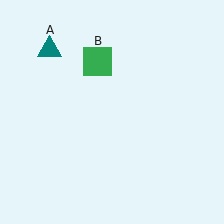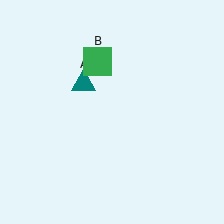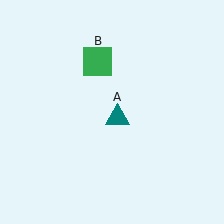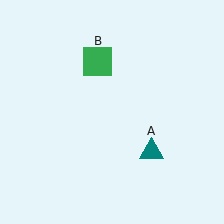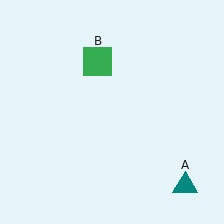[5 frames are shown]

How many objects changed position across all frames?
1 object changed position: teal triangle (object A).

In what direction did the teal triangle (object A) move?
The teal triangle (object A) moved down and to the right.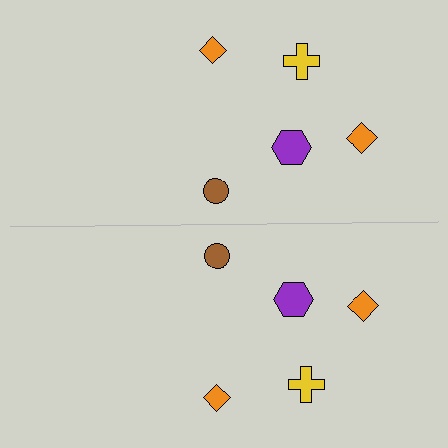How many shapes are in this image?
There are 10 shapes in this image.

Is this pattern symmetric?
Yes, this pattern has bilateral (reflection) symmetry.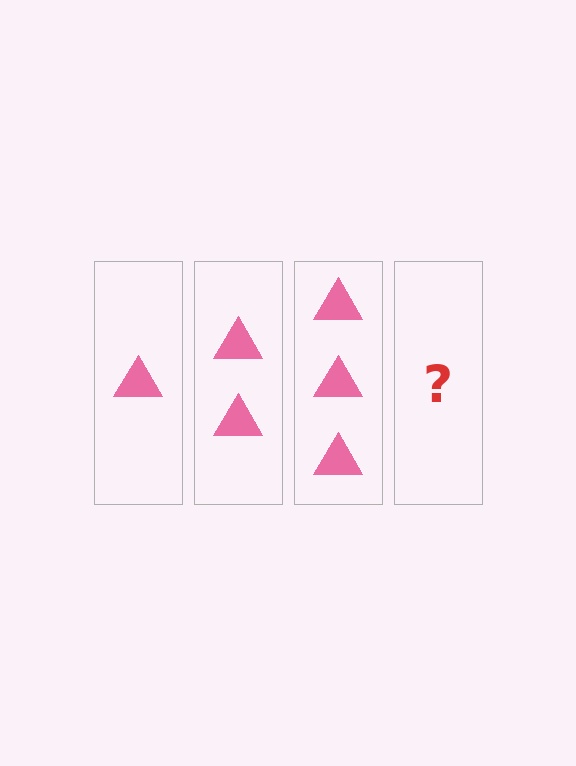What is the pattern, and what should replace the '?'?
The pattern is that each step adds one more triangle. The '?' should be 4 triangles.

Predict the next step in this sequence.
The next step is 4 triangles.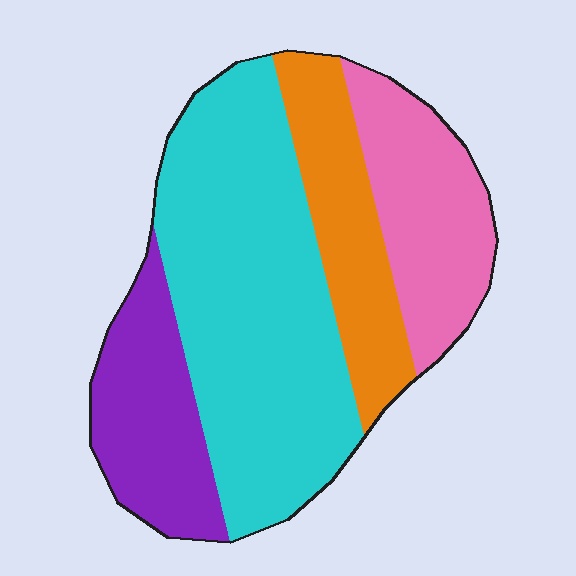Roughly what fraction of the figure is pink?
Pink covers about 20% of the figure.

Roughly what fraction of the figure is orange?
Orange covers around 15% of the figure.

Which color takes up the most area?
Cyan, at roughly 45%.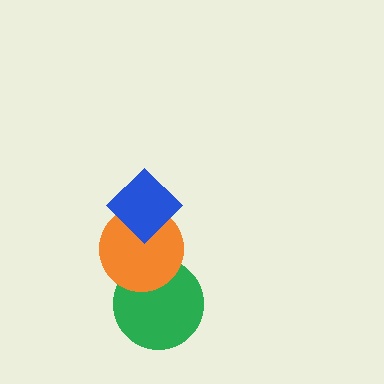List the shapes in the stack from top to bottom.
From top to bottom: the blue diamond, the orange circle, the green circle.